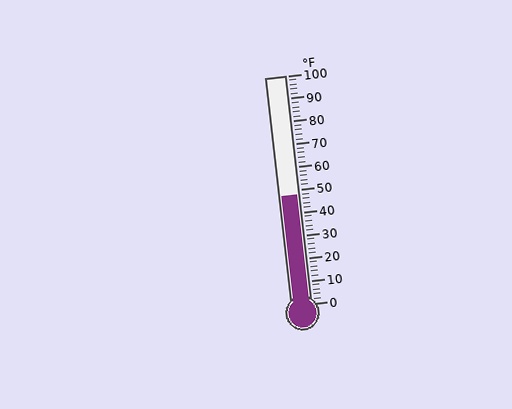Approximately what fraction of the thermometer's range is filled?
The thermometer is filled to approximately 50% of its range.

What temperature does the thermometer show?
The thermometer shows approximately 48°F.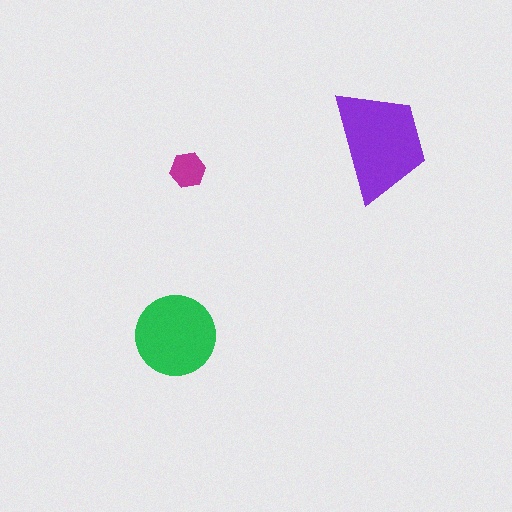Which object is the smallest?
The magenta hexagon.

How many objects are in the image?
There are 3 objects in the image.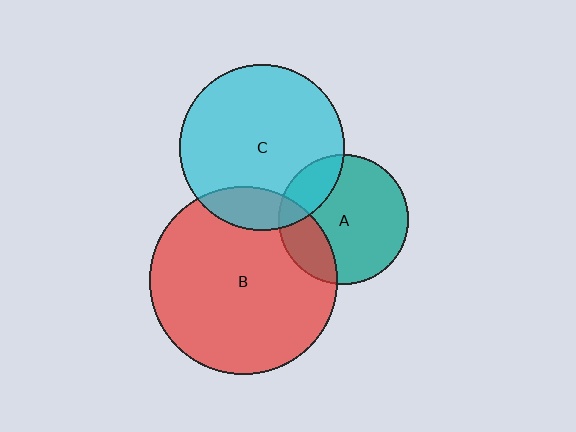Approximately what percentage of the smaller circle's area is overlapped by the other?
Approximately 20%.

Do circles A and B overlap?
Yes.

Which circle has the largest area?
Circle B (red).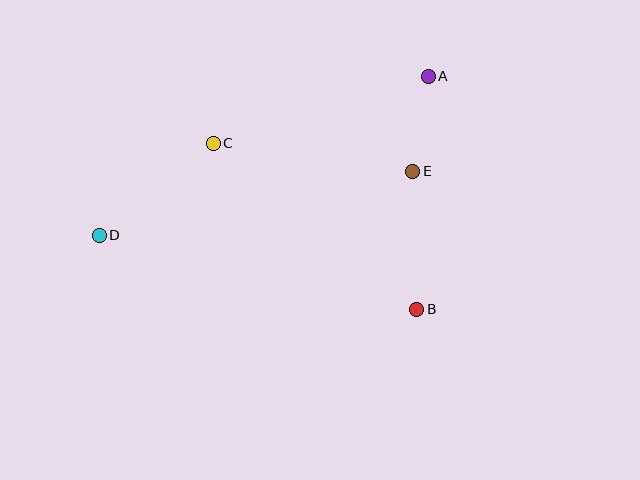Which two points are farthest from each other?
Points A and D are farthest from each other.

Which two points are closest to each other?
Points A and E are closest to each other.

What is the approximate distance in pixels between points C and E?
The distance between C and E is approximately 202 pixels.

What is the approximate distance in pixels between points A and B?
The distance between A and B is approximately 233 pixels.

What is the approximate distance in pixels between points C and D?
The distance between C and D is approximately 146 pixels.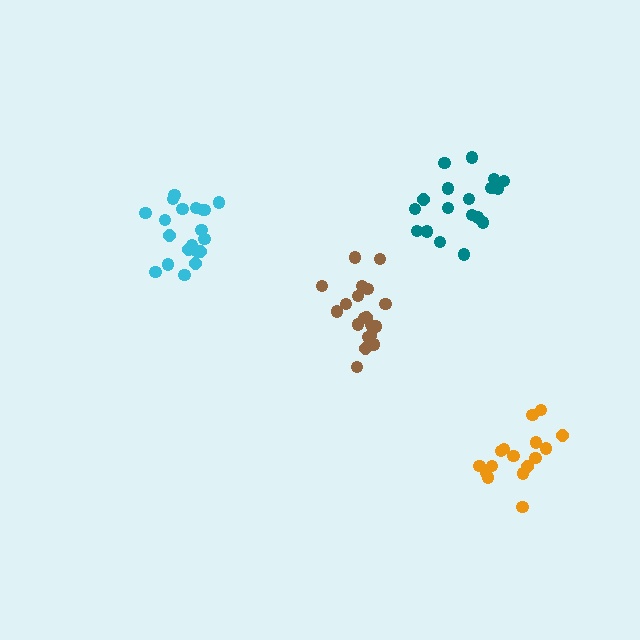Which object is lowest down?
The orange cluster is bottommost.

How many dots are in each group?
Group 1: 18 dots, Group 2: 19 dots, Group 3: 20 dots, Group 4: 16 dots (73 total).